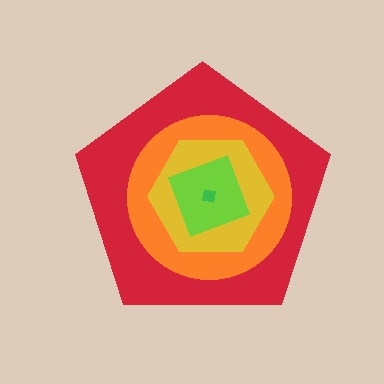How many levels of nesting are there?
5.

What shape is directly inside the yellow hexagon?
The lime square.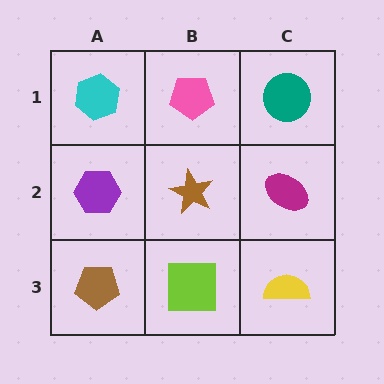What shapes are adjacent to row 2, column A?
A cyan hexagon (row 1, column A), a brown pentagon (row 3, column A), a brown star (row 2, column B).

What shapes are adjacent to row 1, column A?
A purple hexagon (row 2, column A), a pink pentagon (row 1, column B).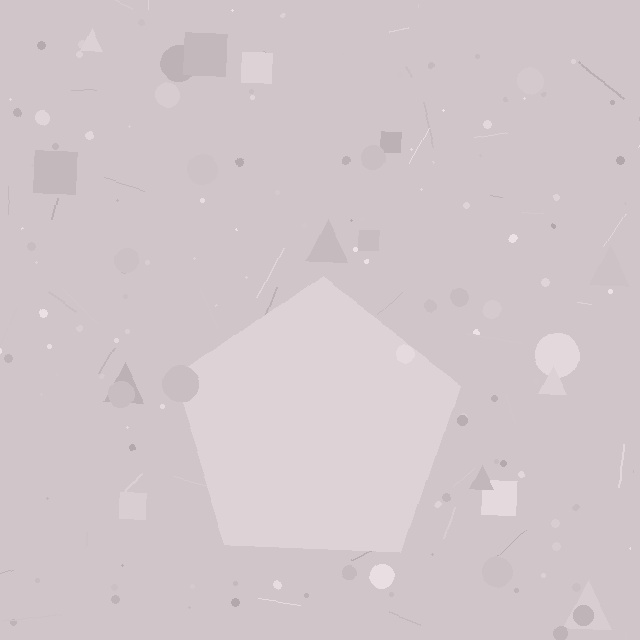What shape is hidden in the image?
A pentagon is hidden in the image.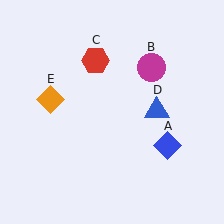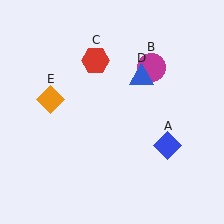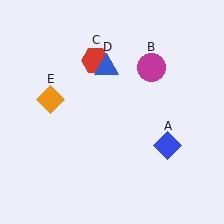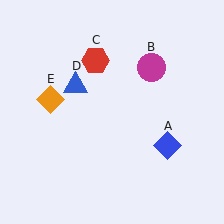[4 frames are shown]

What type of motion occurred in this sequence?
The blue triangle (object D) rotated counterclockwise around the center of the scene.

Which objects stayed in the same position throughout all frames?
Blue diamond (object A) and magenta circle (object B) and red hexagon (object C) and orange diamond (object E) remained stationary.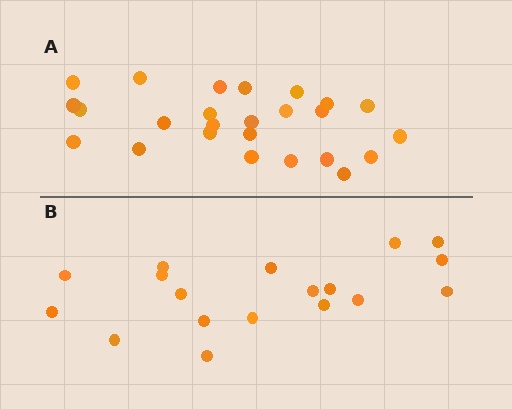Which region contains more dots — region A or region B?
Region A (the top region) has more dots.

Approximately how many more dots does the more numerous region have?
Region A has roughly 8 or so more dots than region B.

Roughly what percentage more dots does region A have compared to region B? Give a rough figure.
About 40% more.